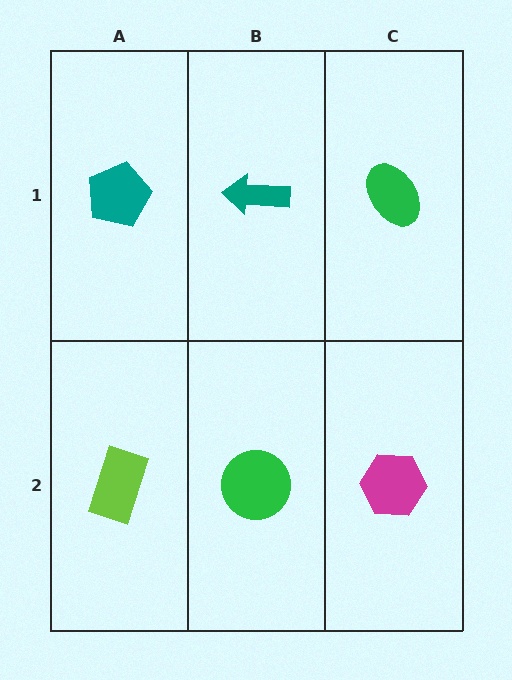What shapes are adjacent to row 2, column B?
A teal arrow (row 1, column B), a lime rectangle (row 2, column A), a magenta hexagon (row 2, column C).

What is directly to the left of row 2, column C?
A green circle.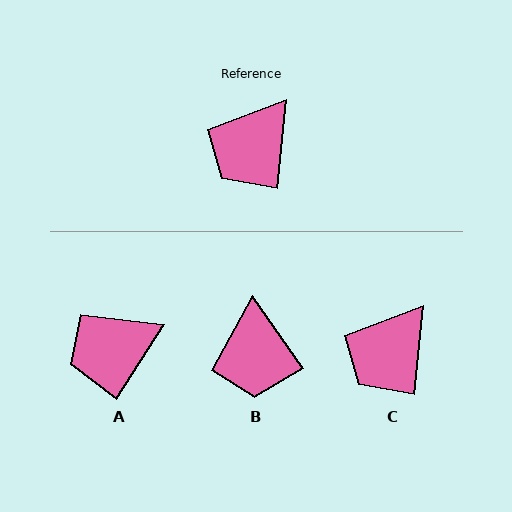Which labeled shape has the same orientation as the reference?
C.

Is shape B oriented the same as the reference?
No, it is off by about 41 degrees.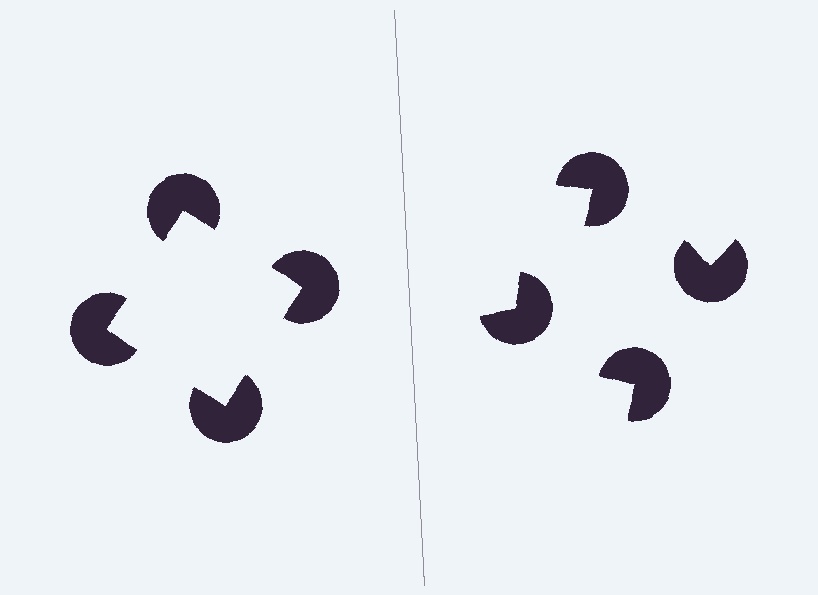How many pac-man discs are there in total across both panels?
8 — 4 on each side.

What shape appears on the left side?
An illusory square.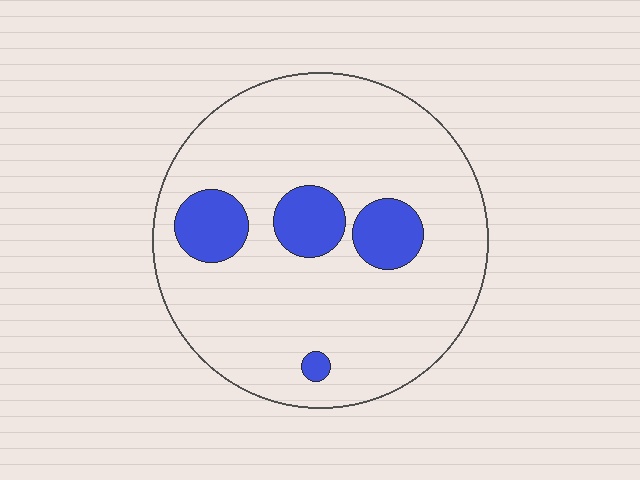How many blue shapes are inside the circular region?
4.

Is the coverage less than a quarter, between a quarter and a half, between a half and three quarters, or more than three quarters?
Less than a quarter.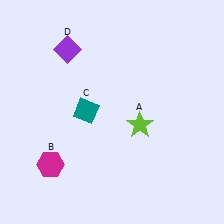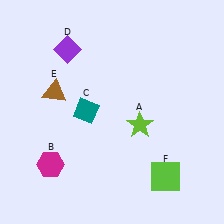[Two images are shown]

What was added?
A brown triangle (E), a lime square (F) were added in Image 2.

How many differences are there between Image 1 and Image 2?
There are 2 differences between the two images.